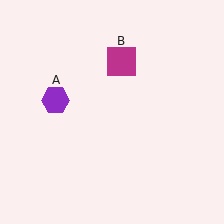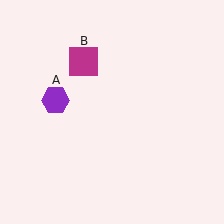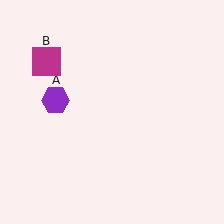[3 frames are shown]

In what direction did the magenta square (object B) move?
The magenta square (object B) moved left.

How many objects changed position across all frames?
1 object changed position: magenta square (object B).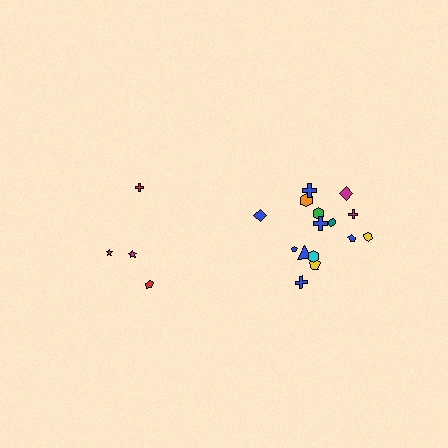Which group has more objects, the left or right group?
The right group.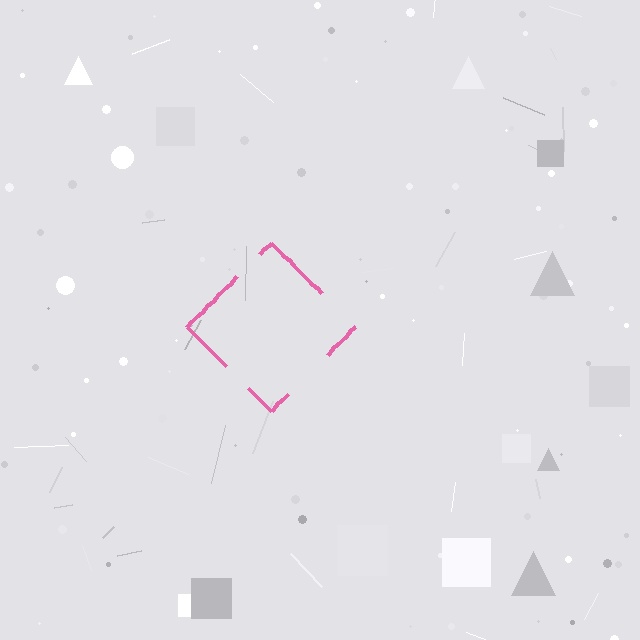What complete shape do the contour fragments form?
The contour fragments form a diamond.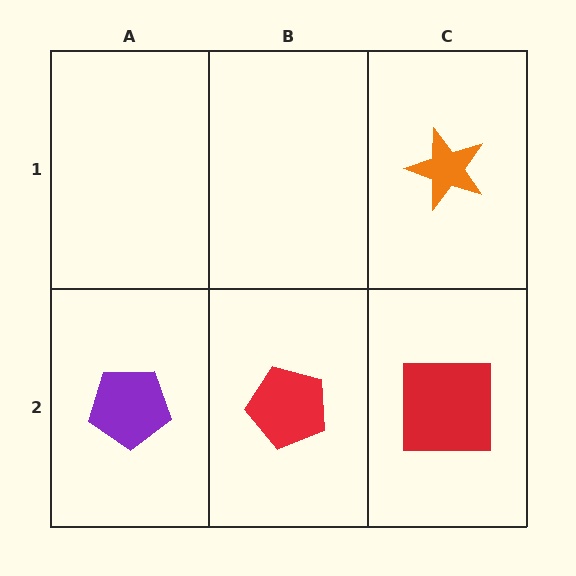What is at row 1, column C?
An orange star.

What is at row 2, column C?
A red square.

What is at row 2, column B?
A red pentagon.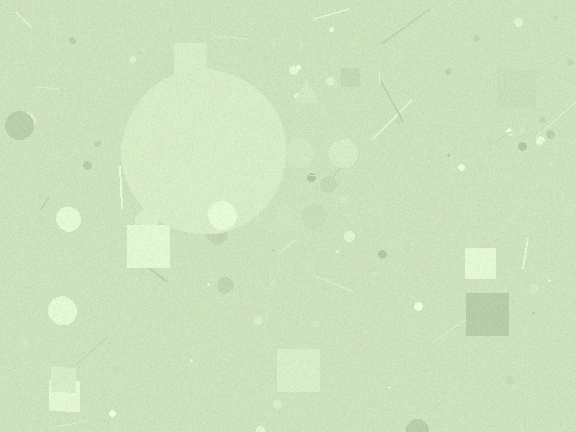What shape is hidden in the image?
A circle is hidden in the image.